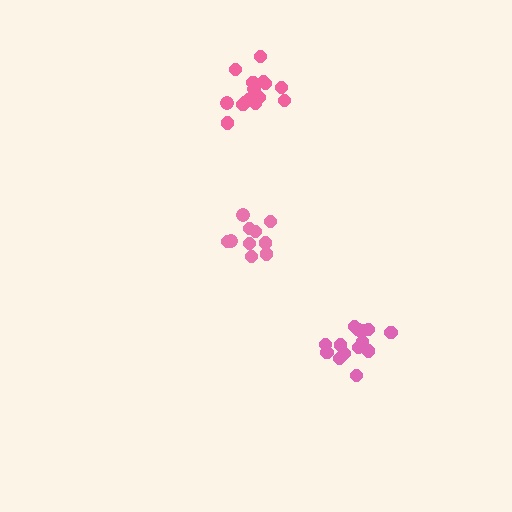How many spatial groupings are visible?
There are 3 spatial groupings.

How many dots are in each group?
Group 1: 15 dots, Group 2: 10 dots, Group 3: 14 dots (39 total).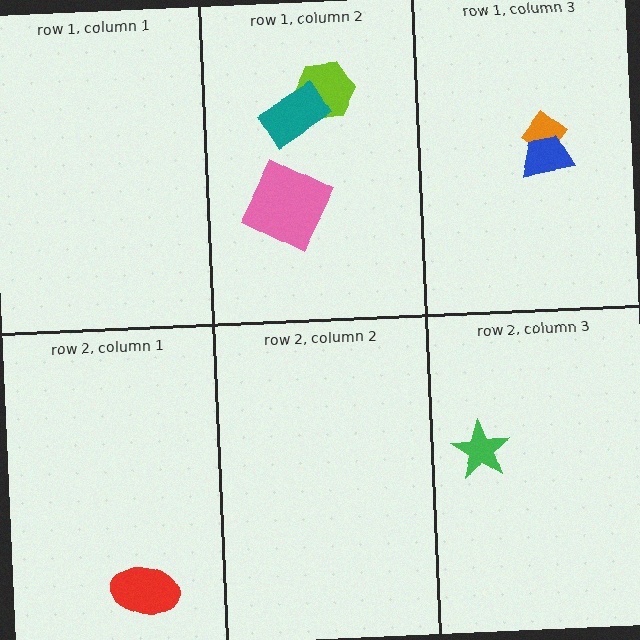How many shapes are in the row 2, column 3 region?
1.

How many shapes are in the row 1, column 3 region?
2.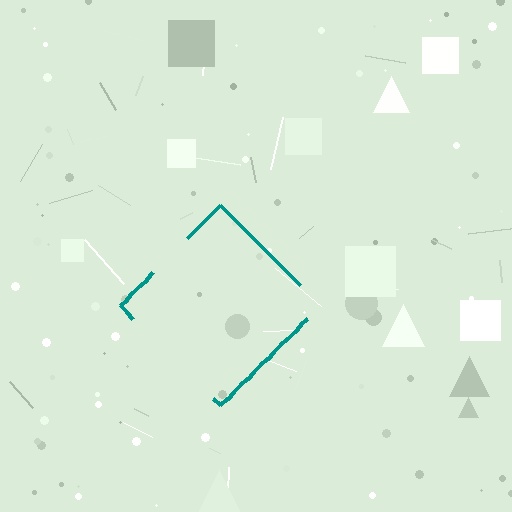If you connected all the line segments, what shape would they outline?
They would outline a diamond.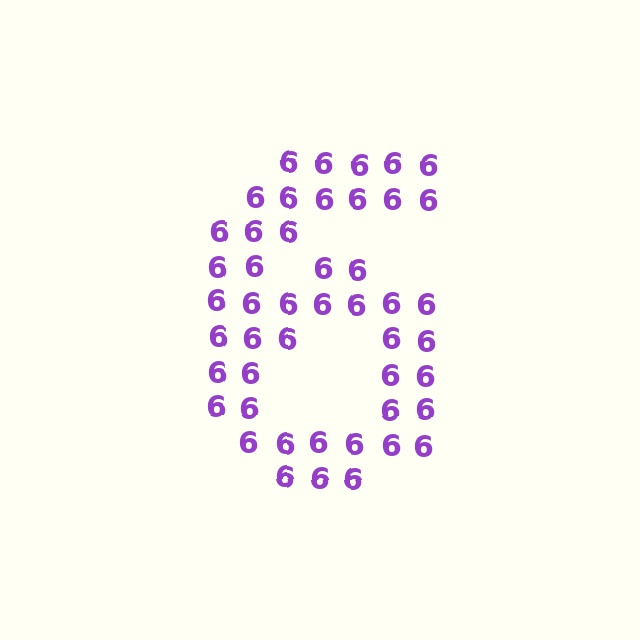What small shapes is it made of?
It is made of small digit 6's.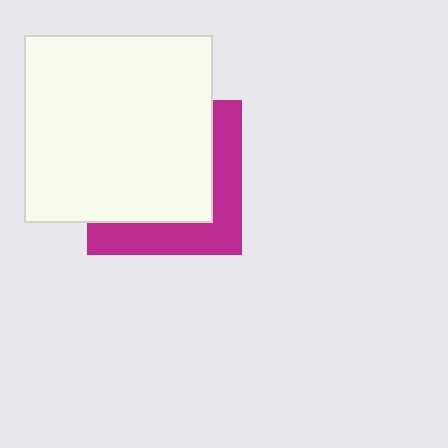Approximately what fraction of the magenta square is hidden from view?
Roughly 65% of the magenta square is hidden behind the white square.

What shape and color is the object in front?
The object in front is a white square.